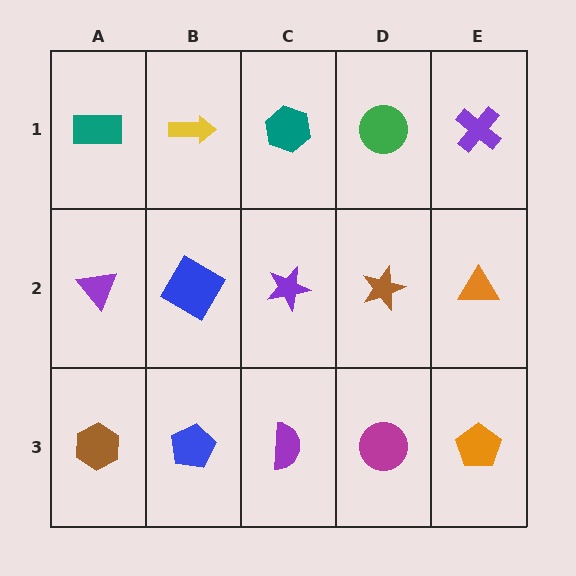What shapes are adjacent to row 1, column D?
A brown star (row 2, column D), a teal hexagon (row 1, column C), a purple cross (row 1, column E).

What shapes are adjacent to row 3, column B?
A blue diamond (row 2, column B), a brown hexagon (row 3, column A), a purple semicircle (row 3, column C).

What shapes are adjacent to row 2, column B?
A yellow arrow (row 1, column B), a blue pentagon (row 3, column B), a purple triangle (row 2, column A), a purple star (row 2, column C).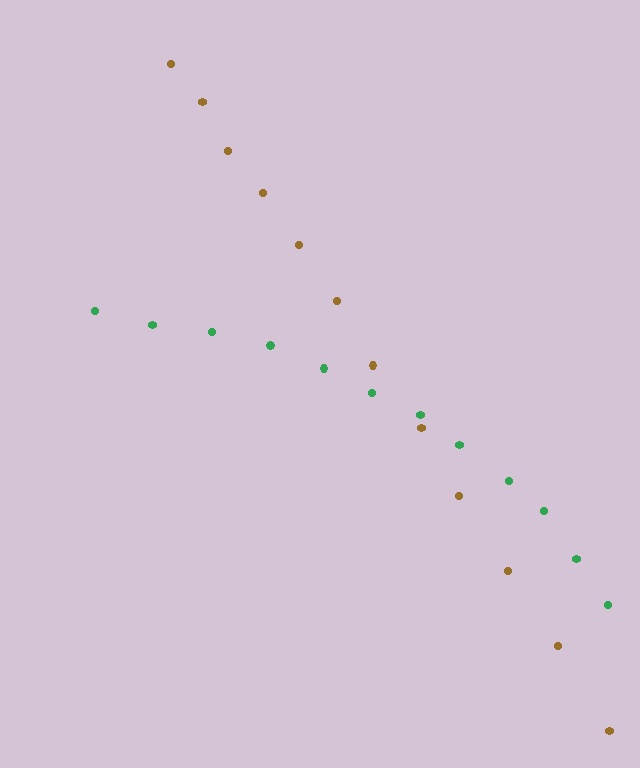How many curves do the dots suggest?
There are 2 distinct paths.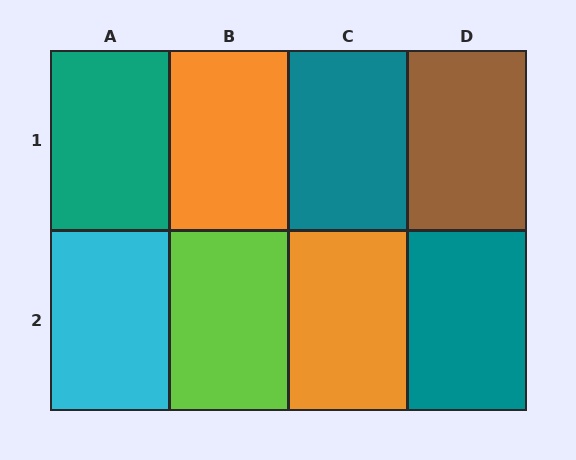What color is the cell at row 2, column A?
Cyan.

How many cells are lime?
1 cell is lime.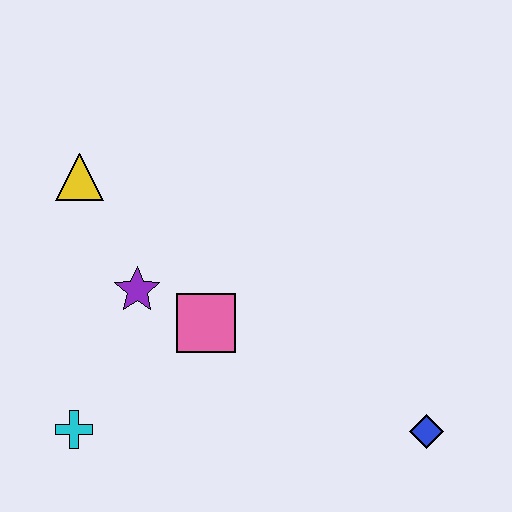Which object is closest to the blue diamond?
The pink square is closest to the blue diamond.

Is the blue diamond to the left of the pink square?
No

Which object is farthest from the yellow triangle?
The blue diamond is farthest from the yellow triangle.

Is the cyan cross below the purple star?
Yes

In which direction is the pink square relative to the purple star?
The pink square is to the right of the purple star.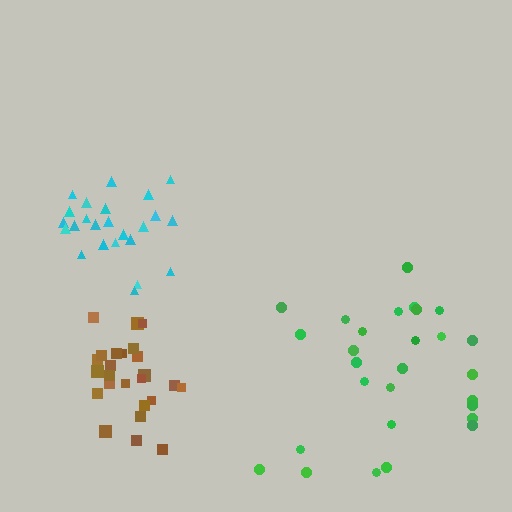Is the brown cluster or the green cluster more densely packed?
Brown.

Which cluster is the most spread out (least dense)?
Green.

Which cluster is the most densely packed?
Brown.